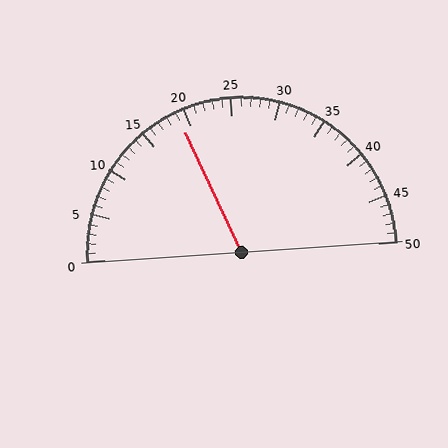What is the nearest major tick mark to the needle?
The nearest major tick mark is 20.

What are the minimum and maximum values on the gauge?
The gauge ranges from 0 to 50.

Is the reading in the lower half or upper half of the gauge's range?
The reading is in the lower half of the range (0 to 50).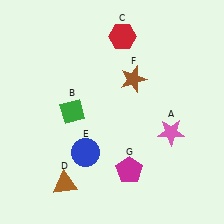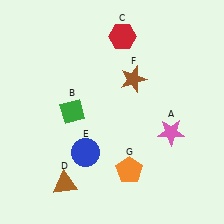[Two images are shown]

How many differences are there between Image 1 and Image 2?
There is 1 difference between the two images.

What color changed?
The pentagon (G) changed from magenta in Image 1 to orange in Image 2.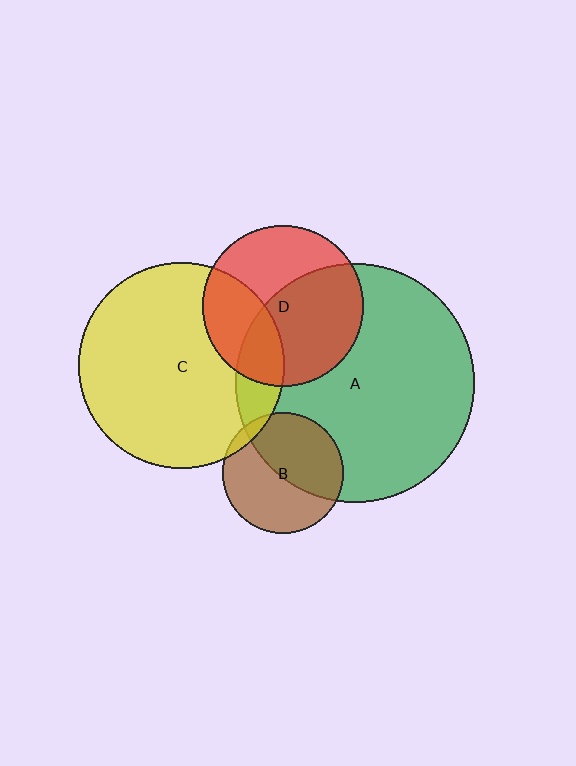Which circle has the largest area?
Circle A (green).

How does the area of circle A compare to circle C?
Approximately 1.3 times.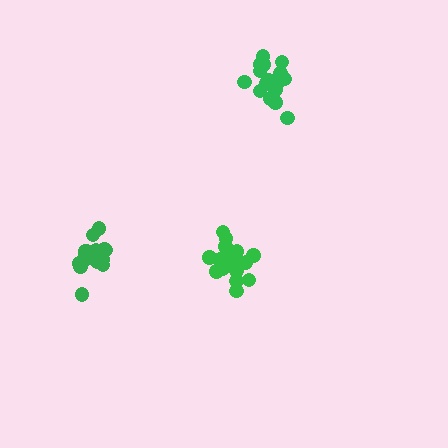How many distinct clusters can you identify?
There are 3 distinct clusters.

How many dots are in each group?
Group 1: 20 dots, Group 2: 20 dots, Group 3: 16 dots (56 total).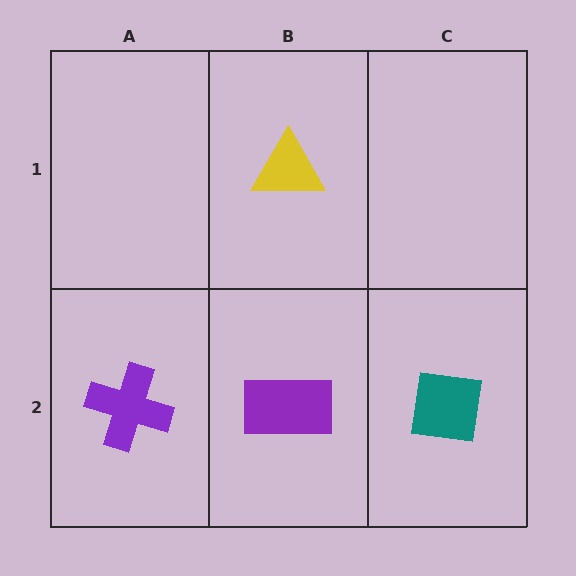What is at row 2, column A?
A purple cross.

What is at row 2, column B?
A purple rectangle.